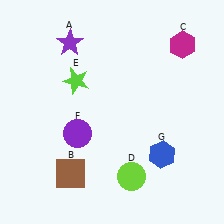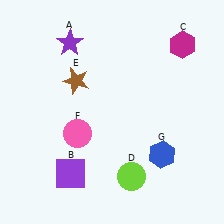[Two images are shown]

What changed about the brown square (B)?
In Image 1, B is brown. In Image 2, it changed to purple.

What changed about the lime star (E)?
In Image 1, E is lime. In Image 2, it changed to brown.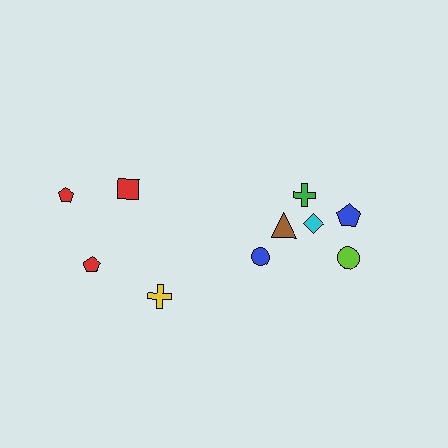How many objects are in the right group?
There are 6 objects.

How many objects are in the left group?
There are 4 objects.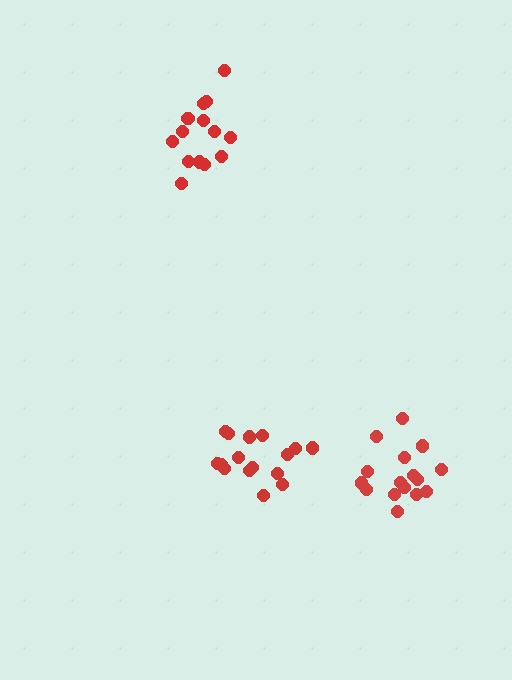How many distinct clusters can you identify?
There are 3 distinct clusters.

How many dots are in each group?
Group 1: 16 dots, Group 2: 15 dots, Group 3: 16 dots (47 total).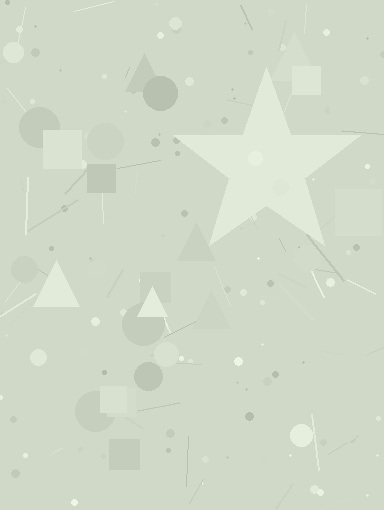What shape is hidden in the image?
A star is hidden in the image.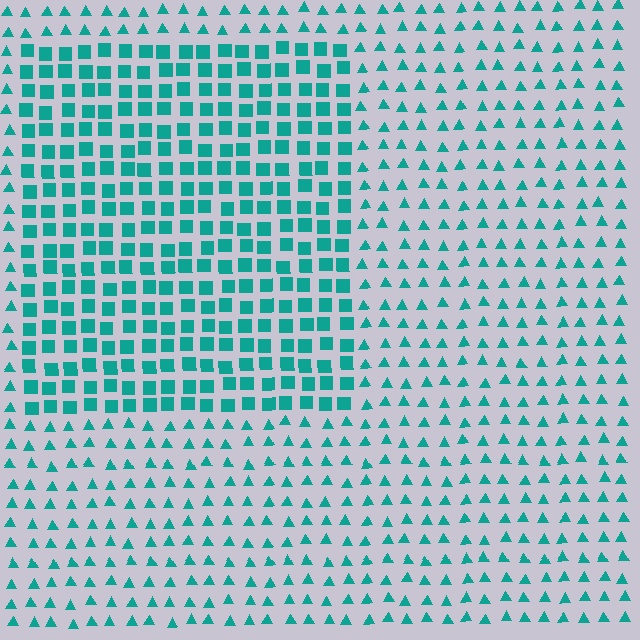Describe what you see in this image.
The image is filled with small teal elements arranged in a uniform grid. A rectangle-shaped region contains squares, while the surrounding area contains triangles. The boundary is defined purely by the change in element shape.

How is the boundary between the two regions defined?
The boundary is defined by a change in element shape: squares inside vs. triangles outside. All elements share the same color and spacing.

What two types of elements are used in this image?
The image uses squares inside the rectangle region and triangles outside it.